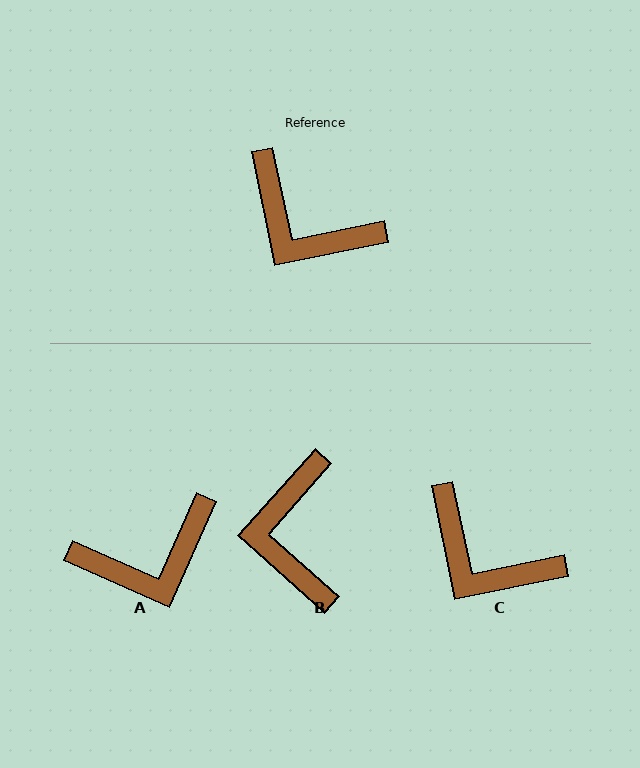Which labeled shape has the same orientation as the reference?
C.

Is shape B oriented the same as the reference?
No, it is off by about 53 degrees.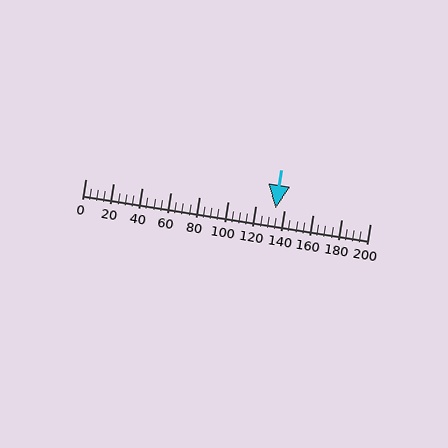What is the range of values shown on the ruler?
The ruler shows values from 0 to 200.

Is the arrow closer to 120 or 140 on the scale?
The arrow is closer to 140.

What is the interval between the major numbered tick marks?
The major tick marks are spaced 20 units apart.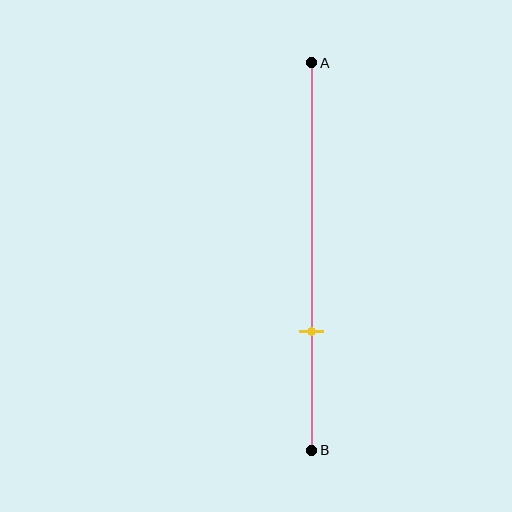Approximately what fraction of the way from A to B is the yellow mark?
The yellow mark is approximately 70% of the way from A to B.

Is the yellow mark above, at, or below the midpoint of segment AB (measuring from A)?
The yellow mark is below the midpoint of segment AB.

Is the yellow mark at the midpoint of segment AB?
No, the mark is at about 70% from A, not at the 50% midpoint.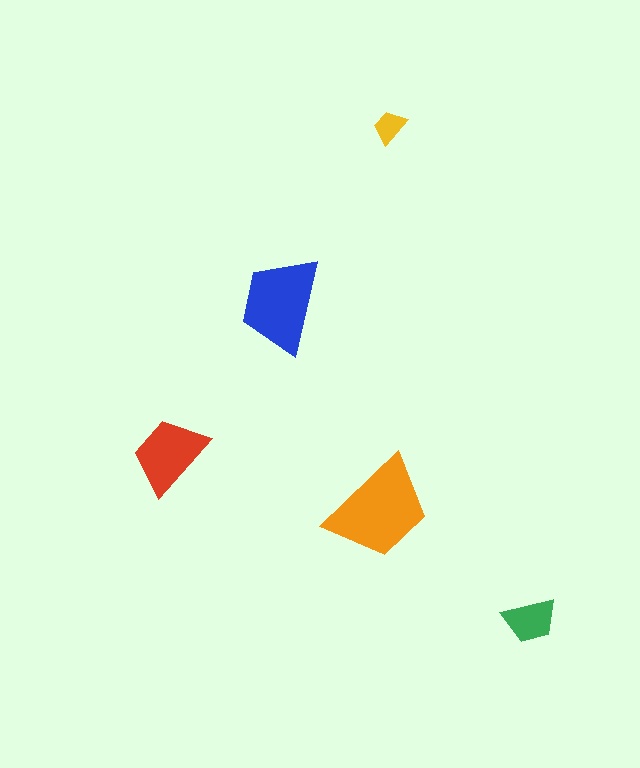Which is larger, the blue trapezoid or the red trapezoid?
The blue one.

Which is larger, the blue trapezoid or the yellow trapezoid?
The blue one.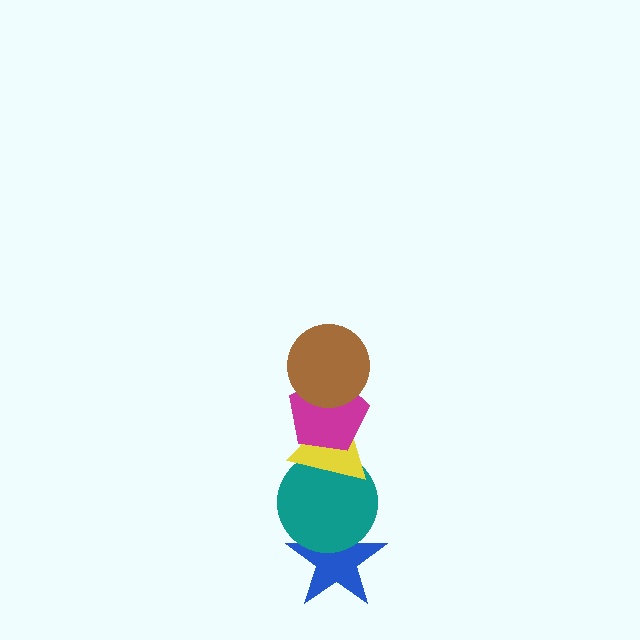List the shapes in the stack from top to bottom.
From top to bottom: the brown circle, the magenta pentagon, the yellow triangle, the teal circle, the blue star.